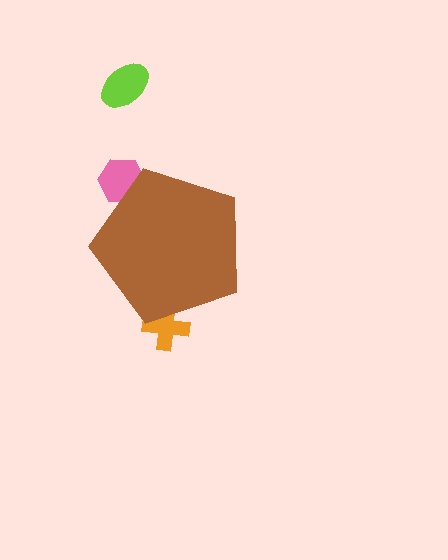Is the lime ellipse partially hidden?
No, the lime ellipse is fully visible.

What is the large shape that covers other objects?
A brown pentagon.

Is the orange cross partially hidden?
Yes, the orange cross is partially hidden behind the brown pentagon.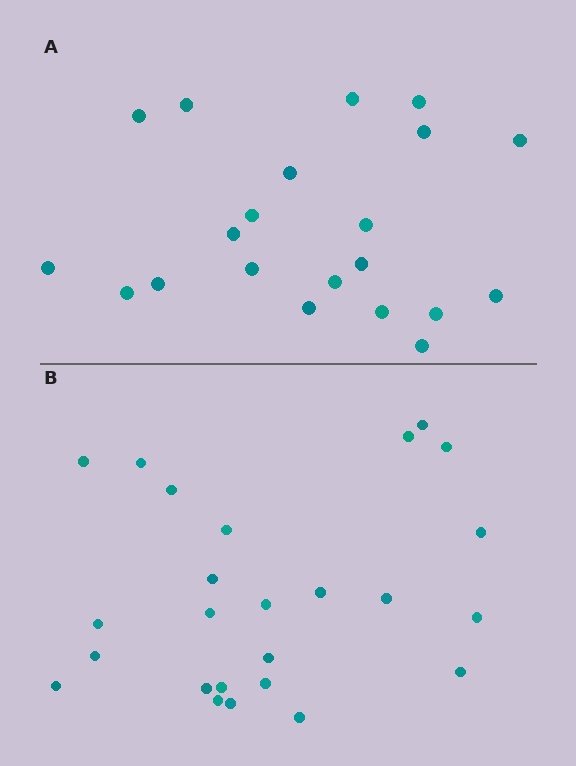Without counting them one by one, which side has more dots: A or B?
Region B (the bottom region) has more dots.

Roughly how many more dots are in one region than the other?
Region B has about 4 more dots than region A.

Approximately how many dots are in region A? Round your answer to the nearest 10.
About 20 dots. (The exact count is 21, which rounds to 20.)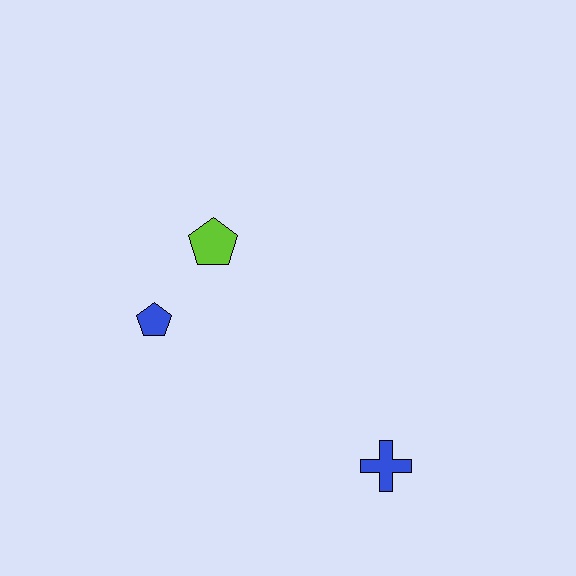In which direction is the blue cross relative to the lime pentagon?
The blue cross is below the lime pentagon.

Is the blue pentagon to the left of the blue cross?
Yes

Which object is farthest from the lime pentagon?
The blue cross is farthest from the lime pentagon.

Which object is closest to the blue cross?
The blue pentagon is closest to the blue cross.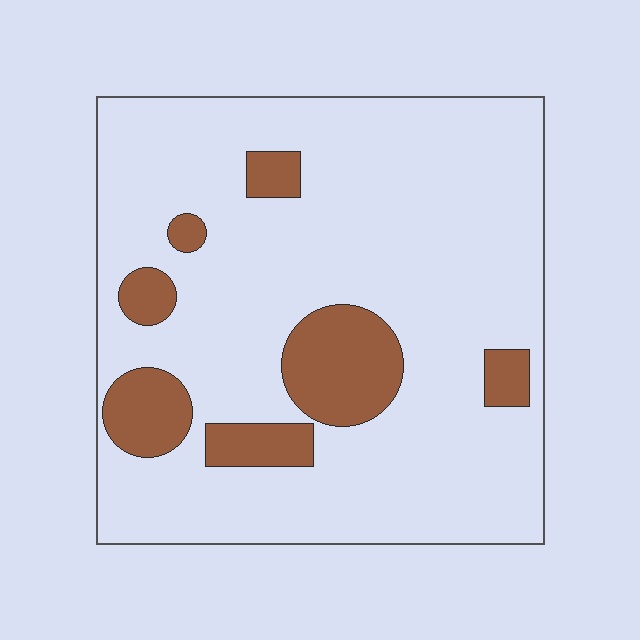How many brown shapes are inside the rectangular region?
7.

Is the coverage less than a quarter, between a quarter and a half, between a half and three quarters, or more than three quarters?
Less than a quarter.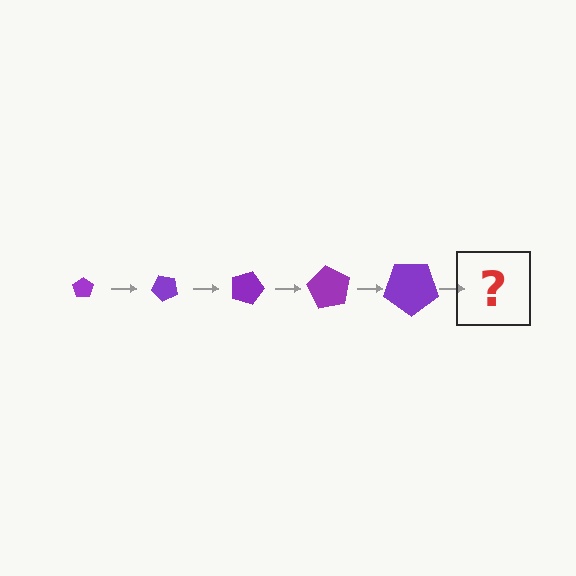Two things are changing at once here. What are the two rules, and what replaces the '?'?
The two rules are that the pentagon grows larger each step and it rotates 45 degrees each step. The '?' should be a pentagon, larger than the previous one and rotated 225 degrees from the start.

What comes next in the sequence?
The next element should be a pentagon, larger than the previous one and rotated 225 degrees from the start.